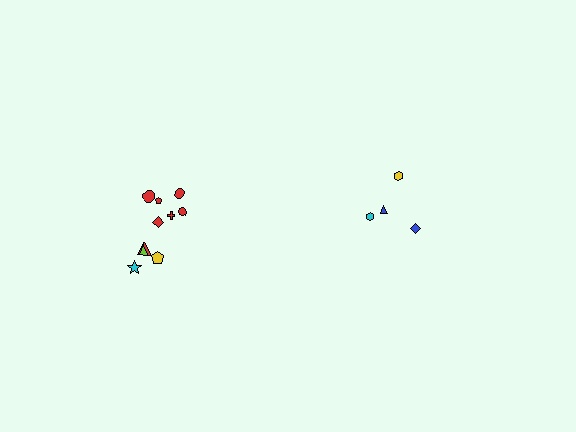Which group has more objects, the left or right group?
The left group.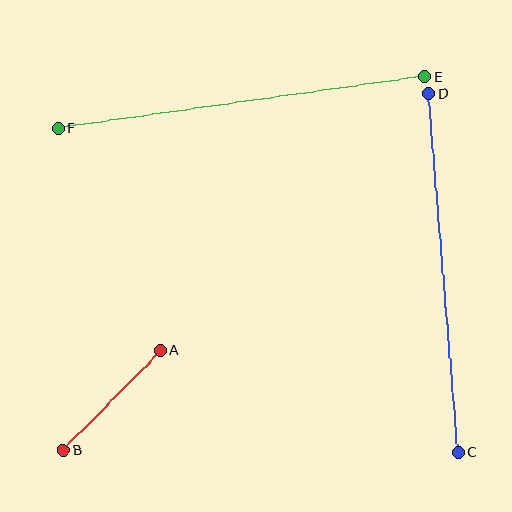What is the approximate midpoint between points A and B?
The midpoint is at approximately (112, 400) pixels.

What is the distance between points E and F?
The distance is approximately 370 pixels.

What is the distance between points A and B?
The distance is approximately 139 pixels.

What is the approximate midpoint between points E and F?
The midpoint is at approximately (241, 102) pixels.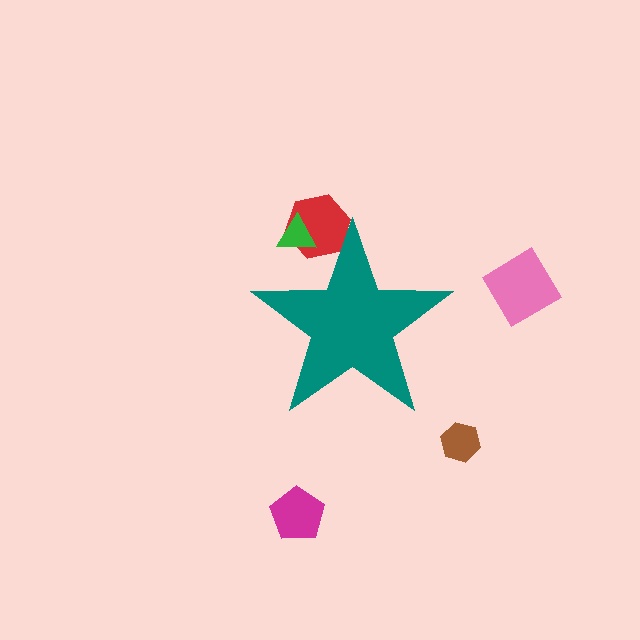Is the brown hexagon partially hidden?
No, the brown hexagon is fully visible.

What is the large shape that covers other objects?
A teal star.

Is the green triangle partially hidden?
Yes, the green triangle is partially hidden behind the teal star.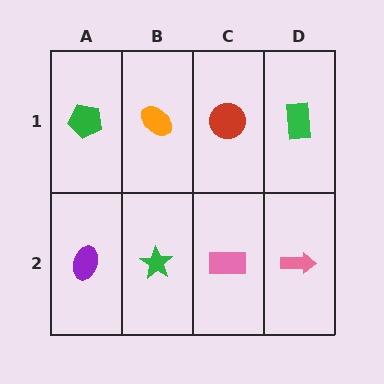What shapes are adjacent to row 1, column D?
A pink arrow (row 2, column D), a red circle (row 1, column C).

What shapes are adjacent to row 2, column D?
A green rectangle (row 1, column D), a pink rectangle (row 2, column C).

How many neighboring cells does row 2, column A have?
2.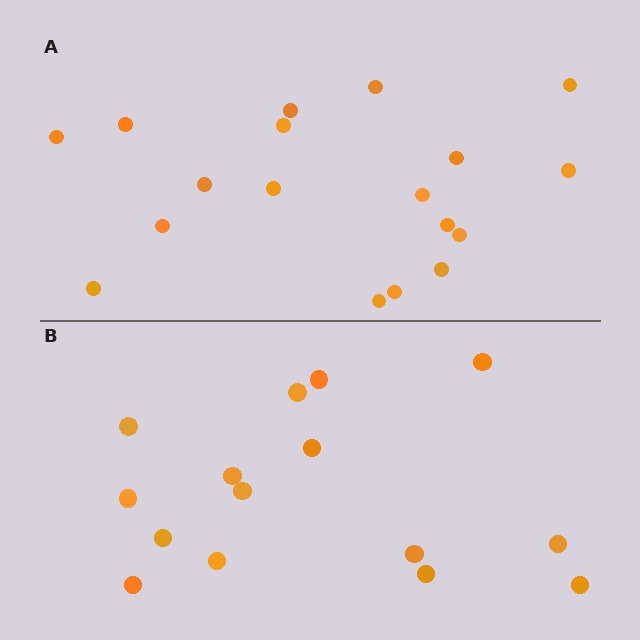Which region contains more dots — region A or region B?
Region A (the top region) has more dots.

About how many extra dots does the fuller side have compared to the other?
Region A has just a few more — roughly 2 or 3 more dots than region B.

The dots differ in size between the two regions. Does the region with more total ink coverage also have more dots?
No. Region B has more total ink coverage because its dots are larger, but region A actually contains more individual dots. Total area can be misleading — the number of items is what matters here.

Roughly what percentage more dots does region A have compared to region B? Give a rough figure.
About 20% more.